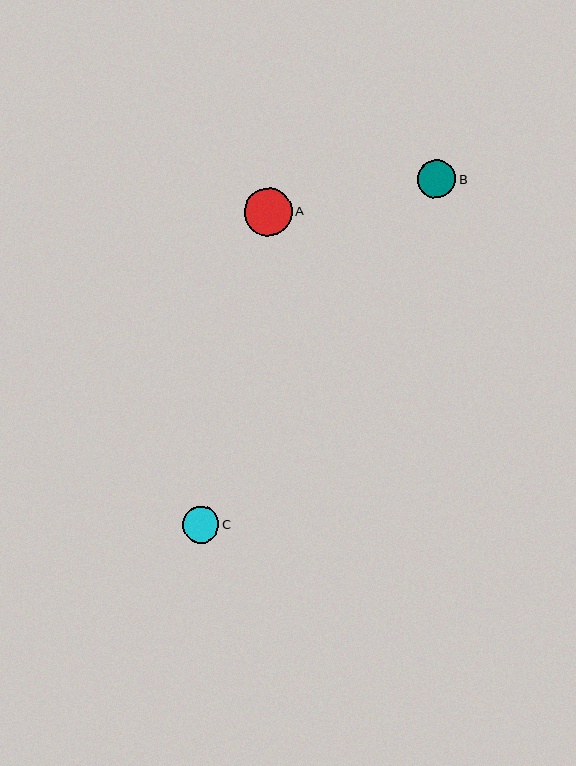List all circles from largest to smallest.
From largest to smallest: A, B, C.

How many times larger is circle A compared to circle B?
Circle A is approximately 1.2 times the size of circle B.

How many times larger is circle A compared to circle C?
Circle A is approximately 1.3 times the size of circle C.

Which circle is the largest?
Circle A is the largest with a size of approximately 48 pixels.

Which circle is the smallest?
Circle C is the smallest with a size of approximately 37 pixels.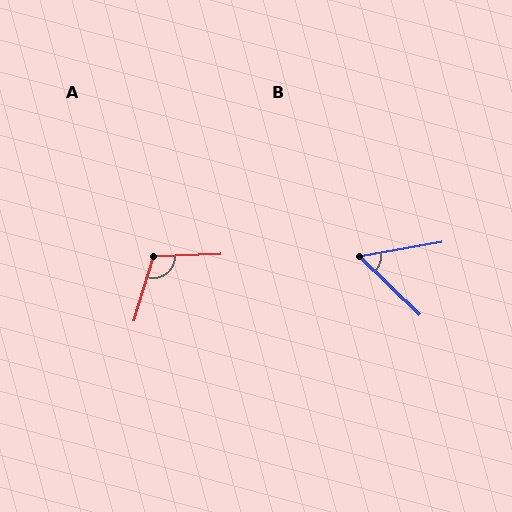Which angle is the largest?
A, at approximately 110 degrees.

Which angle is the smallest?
B, at approximately 53 degrees.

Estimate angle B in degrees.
Approximately 53 degrees.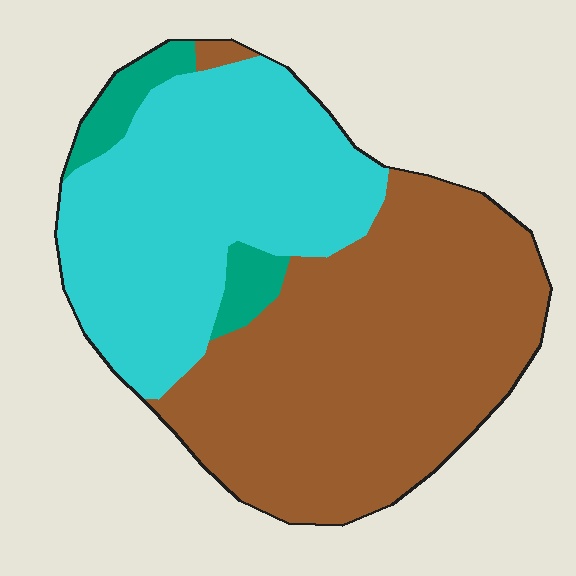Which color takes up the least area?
Teal, at roughly 5%.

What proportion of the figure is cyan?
Cyan covers 40% of the figure.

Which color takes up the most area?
Brown, at roughly 55%.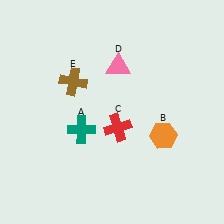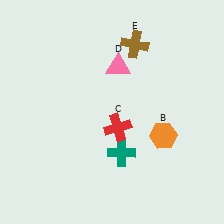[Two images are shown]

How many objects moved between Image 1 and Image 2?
2 objects moved between the two images.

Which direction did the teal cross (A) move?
The teal cross (A) moved right.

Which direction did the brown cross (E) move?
The brown cross (E) moved right.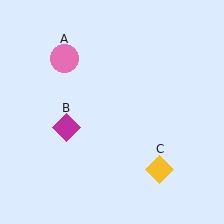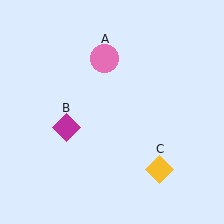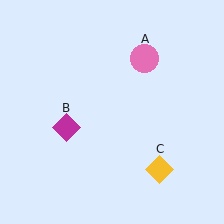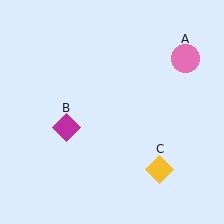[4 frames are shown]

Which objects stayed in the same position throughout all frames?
Magenta diamond (object B) and yellow diamond (object C) remained stationary.